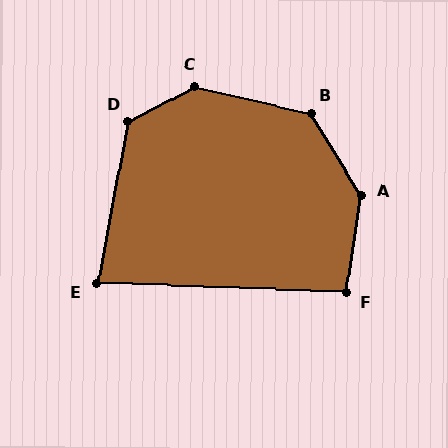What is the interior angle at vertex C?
Approximately 139 degrees (obtuse).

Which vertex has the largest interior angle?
A, at approximately 140 degrees.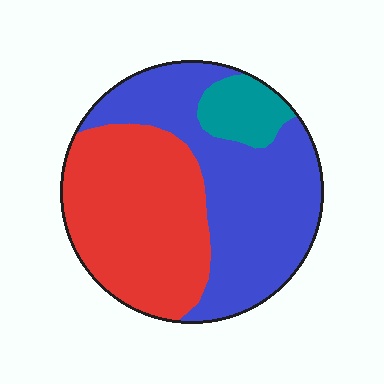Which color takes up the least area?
Teal, at roughly 10%.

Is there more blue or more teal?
Blue.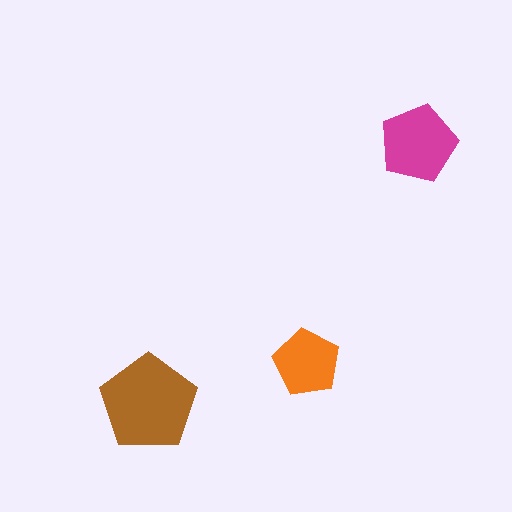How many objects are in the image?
There are 3 objects in the image.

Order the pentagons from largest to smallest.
the brown one, the magenta one, the orange one.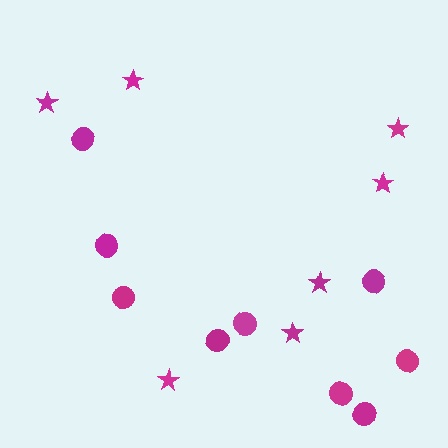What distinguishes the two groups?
There are 2 groups: one group of circles (9) and one group of stars (7).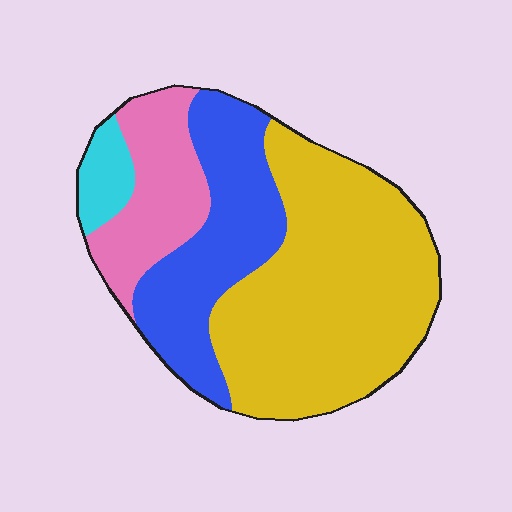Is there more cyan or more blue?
Blue.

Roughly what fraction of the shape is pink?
Pink takes up about one sixth (1/6) of the shape.